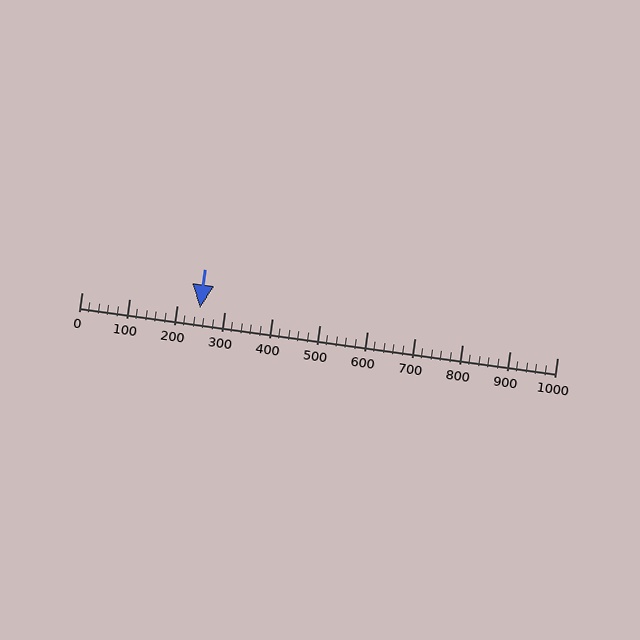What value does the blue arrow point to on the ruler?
The blue arrow points to approximately 250.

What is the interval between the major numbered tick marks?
The major tick marks are spaced 100 units apart.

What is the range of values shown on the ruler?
The ruler shows values from 0 to 1000.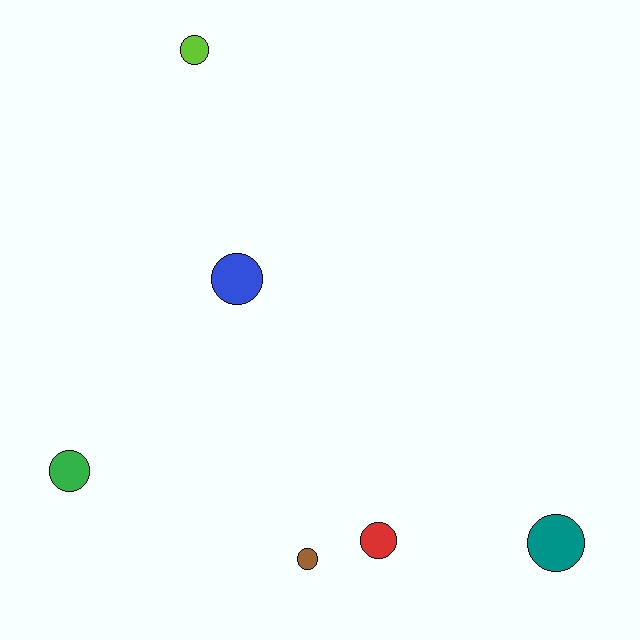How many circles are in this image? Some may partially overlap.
There are 6 circles.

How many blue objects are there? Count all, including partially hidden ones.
There is 1 blue object.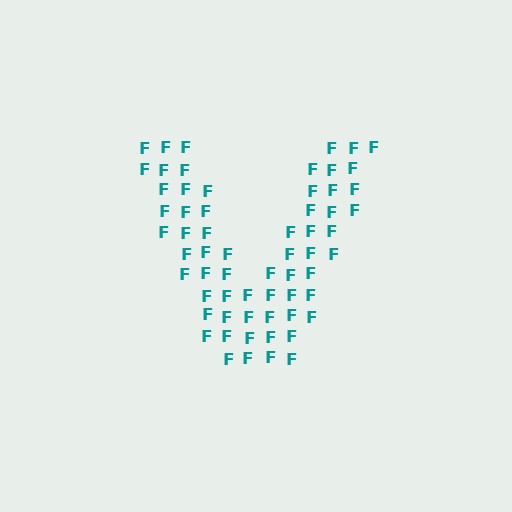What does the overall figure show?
The overall figure shows the letter V.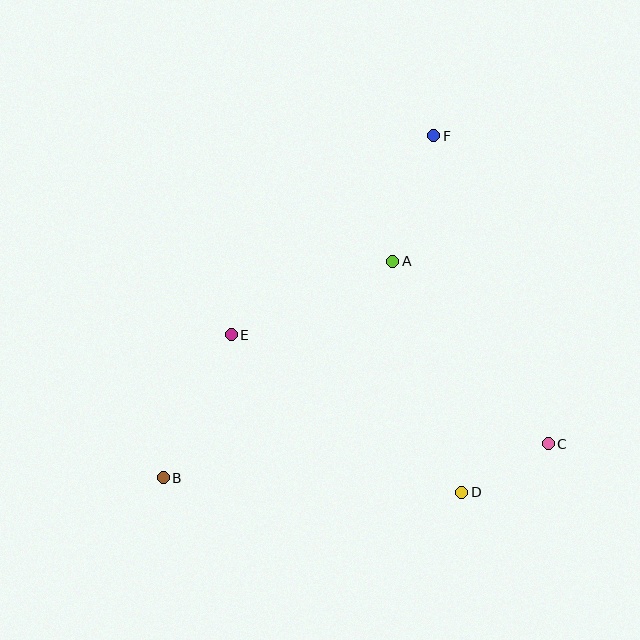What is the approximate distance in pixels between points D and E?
The distance between D and E is approximately 279 pixels.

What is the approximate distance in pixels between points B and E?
The distance between B and E is approximately 159 pixels.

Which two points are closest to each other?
Points C and D are closest to each other.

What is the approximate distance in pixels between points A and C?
The distance between A and C is approximately 240 pixels.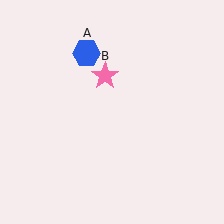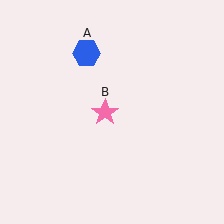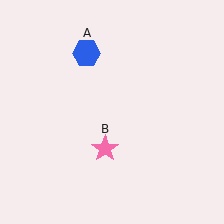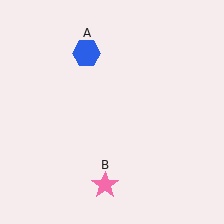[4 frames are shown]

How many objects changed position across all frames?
1 object changed position: pink star (object B).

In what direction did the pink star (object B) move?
The pink star (object B) moved down.